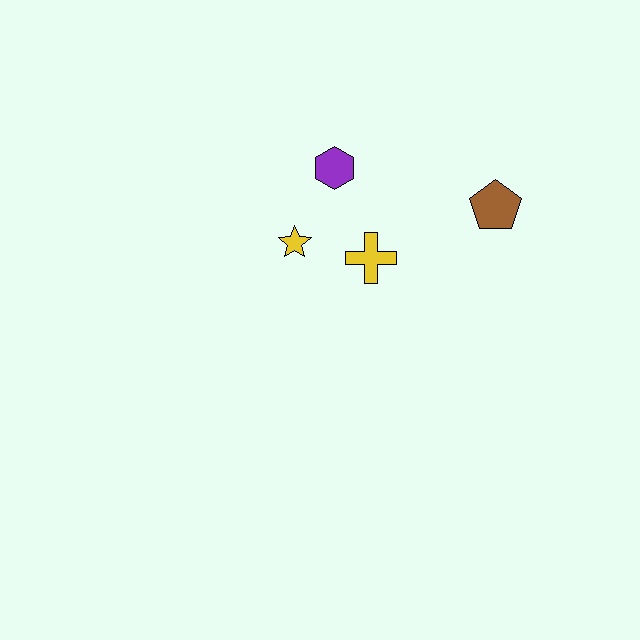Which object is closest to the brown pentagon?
The yellow cross is closest to the brown pentagon.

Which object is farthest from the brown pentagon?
The yellow star is farthest from the brown pentagon.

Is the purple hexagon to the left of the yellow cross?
Yes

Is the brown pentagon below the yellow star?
No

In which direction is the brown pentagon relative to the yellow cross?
The brown pentagon is to the right of the yellow cross.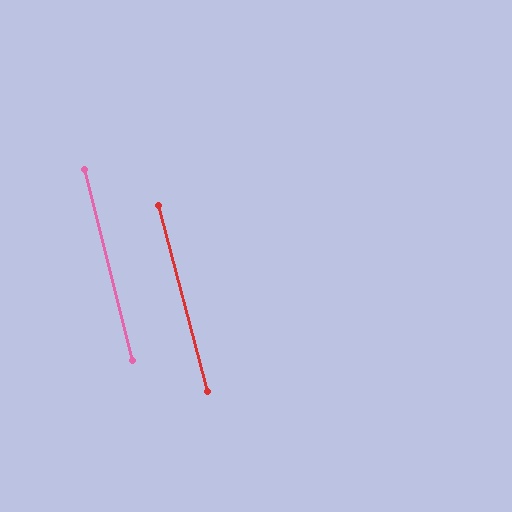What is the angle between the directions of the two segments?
Approximately 0 degrees.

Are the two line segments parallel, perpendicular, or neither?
Parallel — their directions differ by only 0.4°.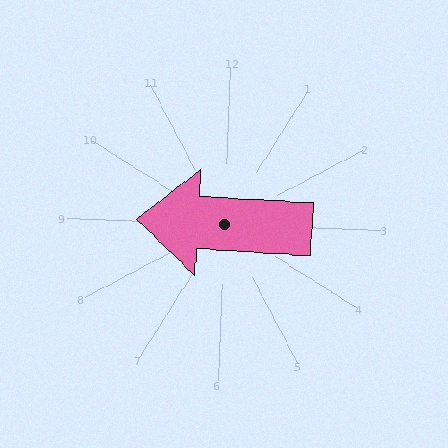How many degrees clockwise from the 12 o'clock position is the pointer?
Approximately 271 degrees.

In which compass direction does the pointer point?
West.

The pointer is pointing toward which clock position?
Roughly 9 o'clock.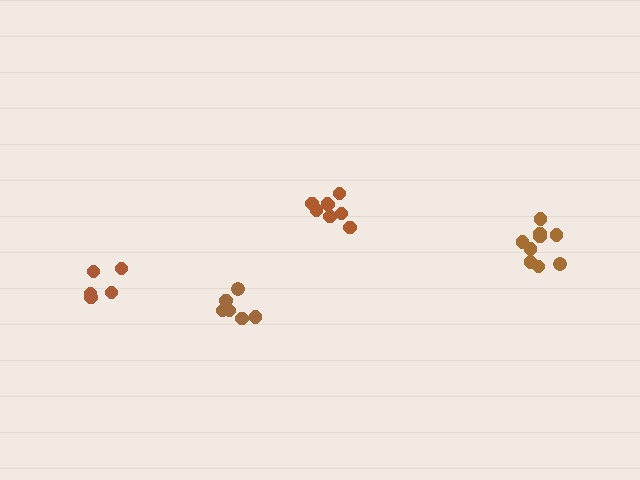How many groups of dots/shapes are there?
There are 4 groups.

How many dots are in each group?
Group 1: 7 dots, Group 2: 5 dots, Group 3: 10 dots, Group 4: 8 dots (30 total).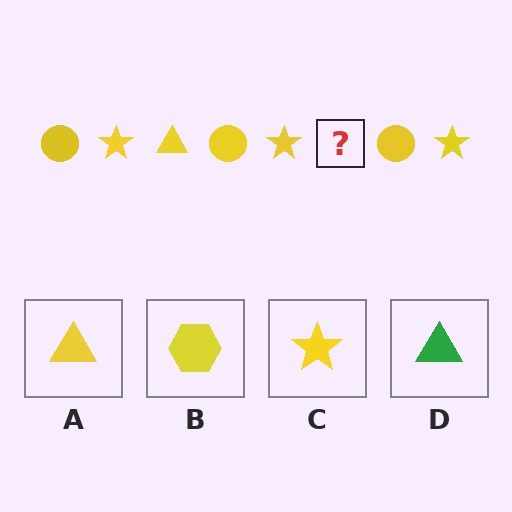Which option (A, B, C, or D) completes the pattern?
A.